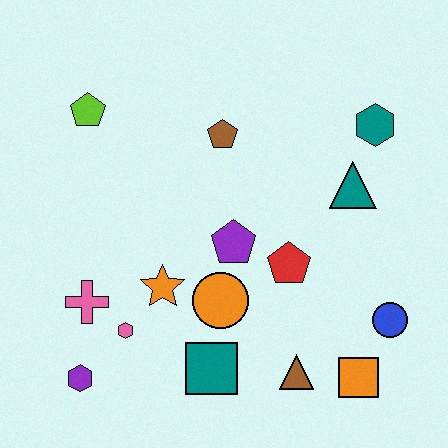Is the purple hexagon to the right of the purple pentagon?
No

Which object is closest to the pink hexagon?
The pink cross is closest to the pink hexagon.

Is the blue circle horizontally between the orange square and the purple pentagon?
No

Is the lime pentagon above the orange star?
Yes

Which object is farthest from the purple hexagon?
The teal hexagon is farthest from the purple hexagon.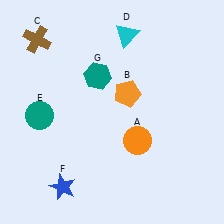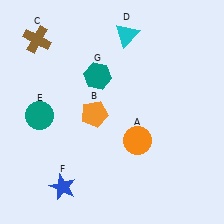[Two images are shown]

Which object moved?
The orange pentagon (B) moved left.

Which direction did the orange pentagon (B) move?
The orange pentagon (B) moved left.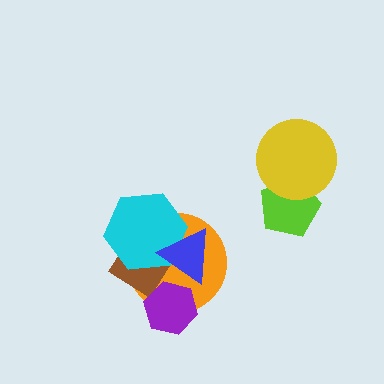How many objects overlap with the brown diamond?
4 objects overlap with the brown diamond.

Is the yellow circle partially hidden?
No, no other shape covers it.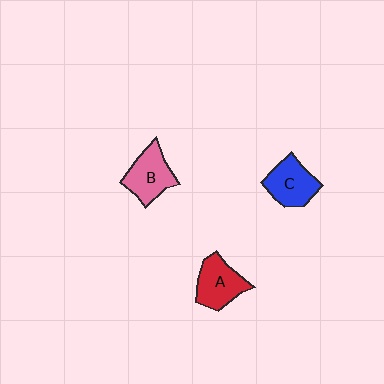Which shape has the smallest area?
Shape C (blue).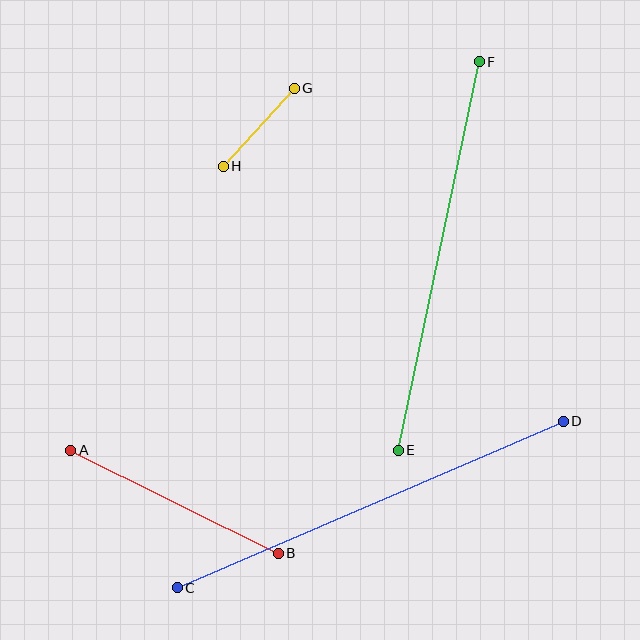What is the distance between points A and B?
The distance is approximately 231 pixels.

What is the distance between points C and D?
The distance is approximately 420 pixels.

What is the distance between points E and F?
The distance is approximately 397 pixels.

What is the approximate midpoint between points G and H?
The midpoint is at approximately (259, 127) pixels.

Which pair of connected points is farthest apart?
Points C and D are farthest apart.